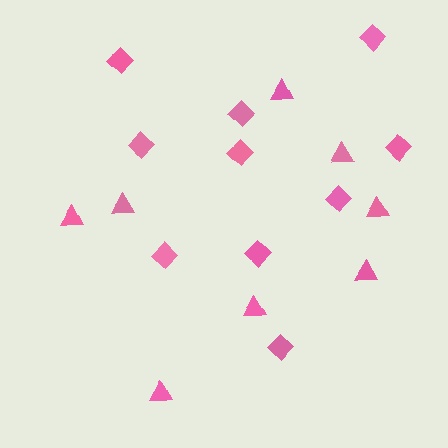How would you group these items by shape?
There are 2 groups: one group of diamonds (10) and one group of triangles (8).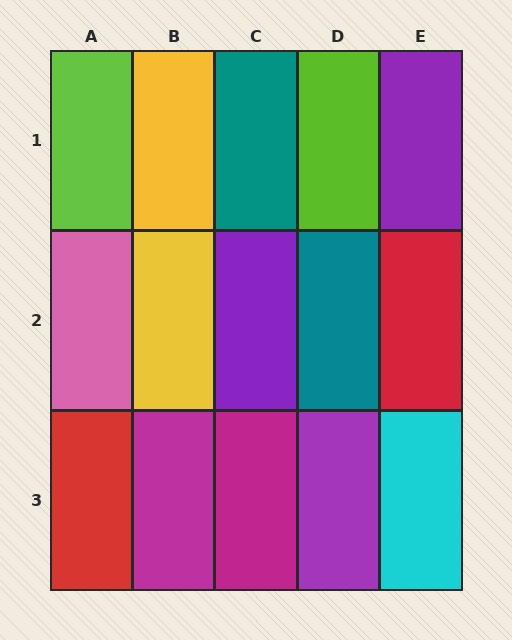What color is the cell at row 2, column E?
Red.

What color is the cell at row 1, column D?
Lime.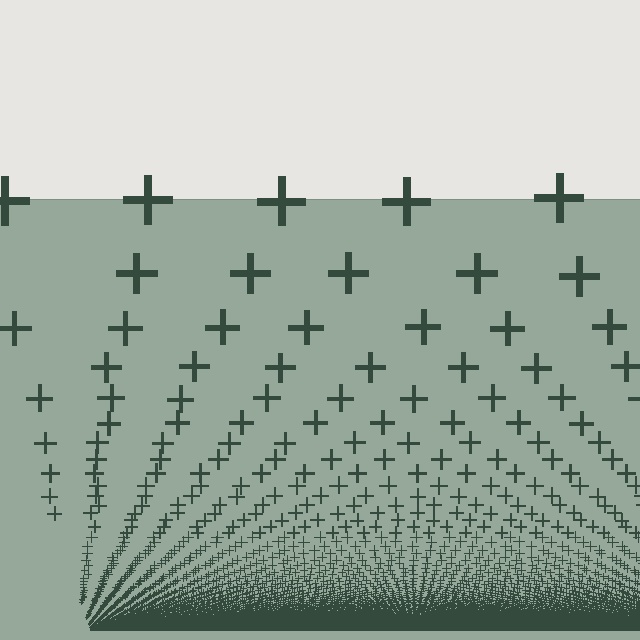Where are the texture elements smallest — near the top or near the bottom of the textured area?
Near the bottom.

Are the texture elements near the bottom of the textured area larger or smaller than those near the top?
Smaller. The gradient is inverted — elements near the bottom are smaller and denser.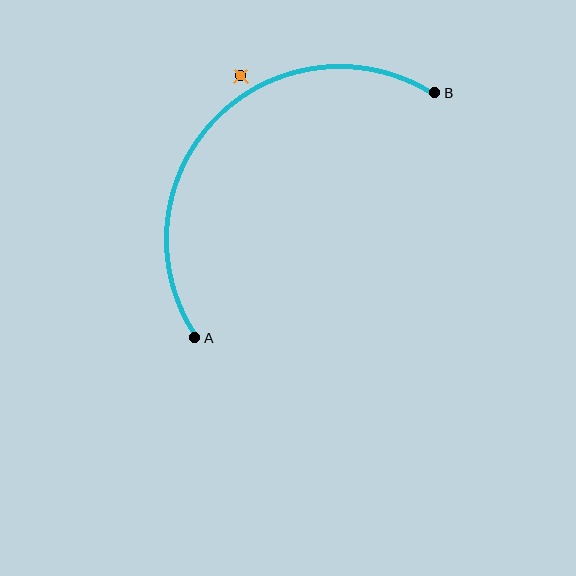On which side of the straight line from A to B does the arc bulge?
The arc bulges above and to the left of the straight line connecting A and B.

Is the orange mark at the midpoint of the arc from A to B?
No — the orange mark does not lie on the arc at all. It sits slightly outside the curve.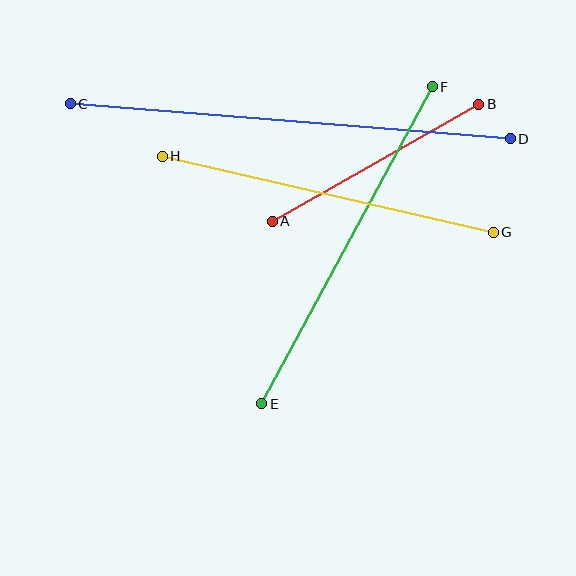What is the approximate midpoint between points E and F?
The midpoint is at approximately (347, 245) pixels.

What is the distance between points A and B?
The distance is approximately 237 pixels.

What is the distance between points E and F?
The distance is approximately 360 pixels.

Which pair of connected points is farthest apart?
Points C and D are farthest apart.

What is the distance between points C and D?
The distance is approximately 441 pixels.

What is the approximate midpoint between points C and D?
The midpoint is at approximately (290, 121) pixels.